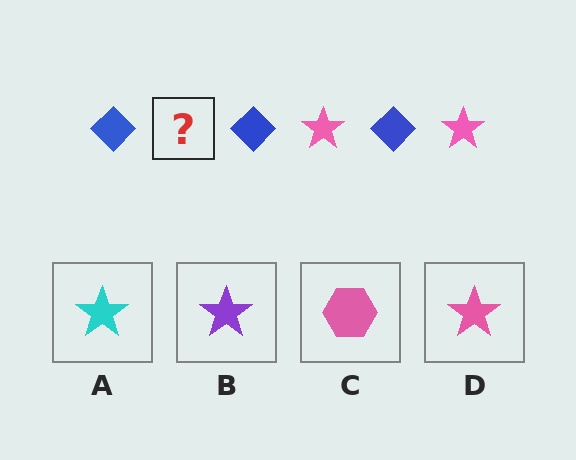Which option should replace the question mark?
Option D.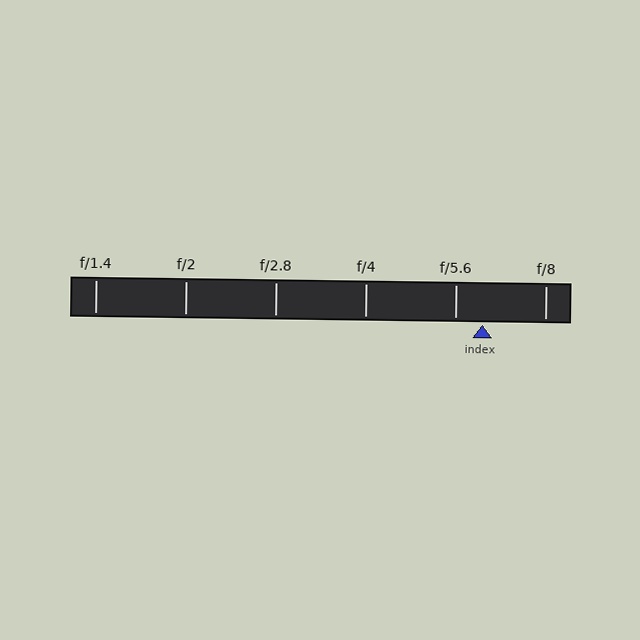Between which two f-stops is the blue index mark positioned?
The index mark is between f/5.6 and f/8.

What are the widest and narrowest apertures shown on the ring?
The widest aperture shown is f/1.4 and the narrowest is f/8.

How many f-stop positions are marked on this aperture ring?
There are 6 f-stop positions marked.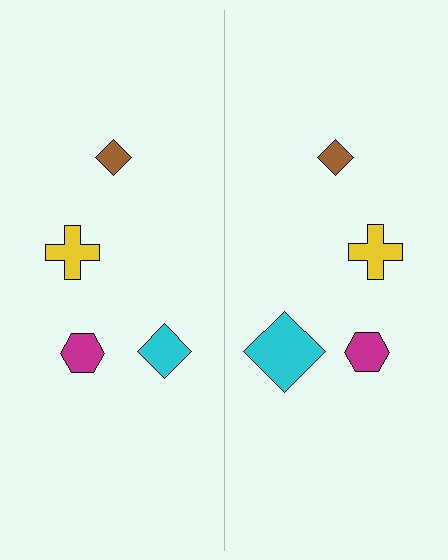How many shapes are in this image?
There are 8 shapes in this image.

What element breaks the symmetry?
The cyan diamond on the right side has a different size than its mirror counterpart.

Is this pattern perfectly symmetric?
No, the pattern is not perfectly symmetric. The cyan diamond on the right side has a different size than its mirror counterpart.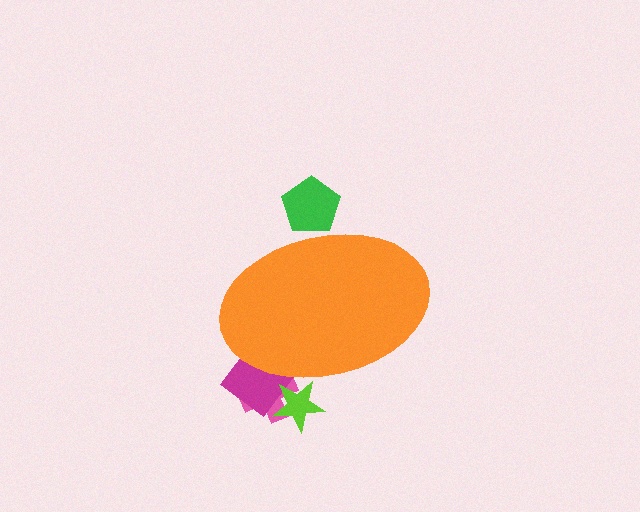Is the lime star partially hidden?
Yes, the lime star is partially hidden behind the orange ellipse.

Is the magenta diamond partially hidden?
Yes, the magenta diamond is partially hidden behind the orange ellipse.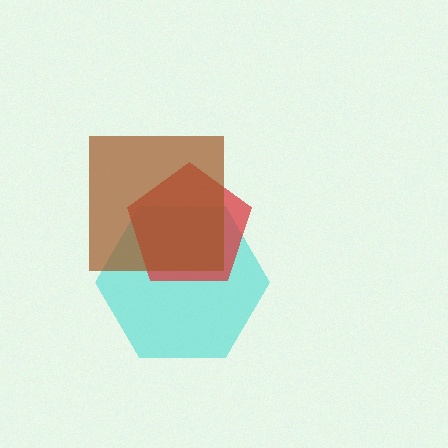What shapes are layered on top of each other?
The layered shapes are: a cyan hexagon, a red pentagon, a brown square.